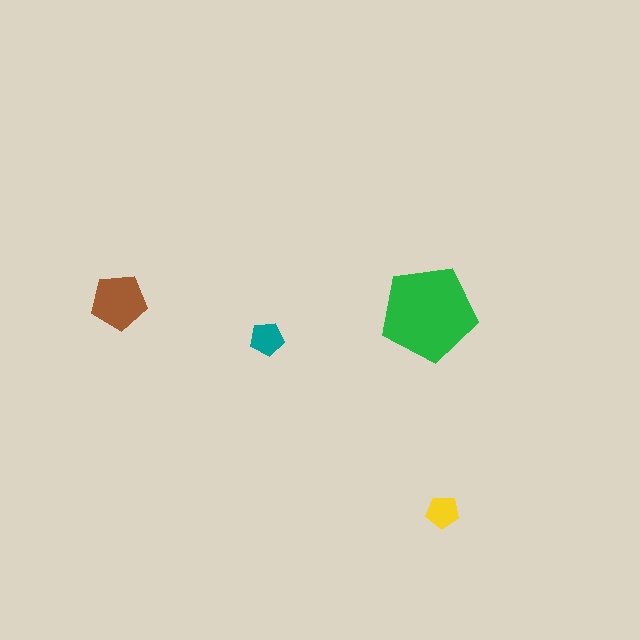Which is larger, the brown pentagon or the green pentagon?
The green one.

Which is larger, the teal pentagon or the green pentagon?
The green one.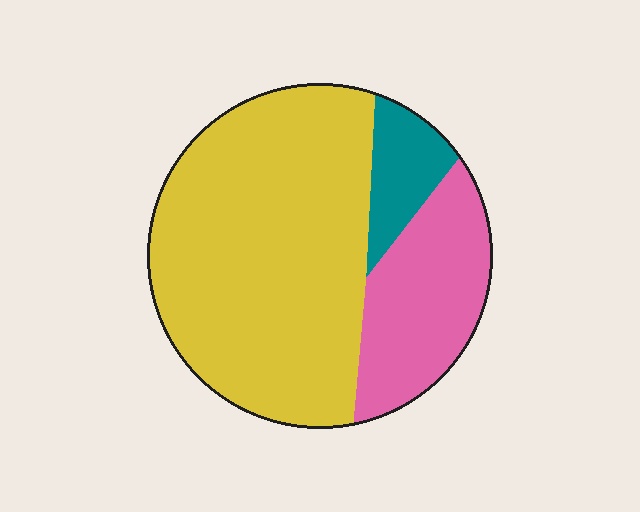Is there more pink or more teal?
Pink.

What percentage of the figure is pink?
Pink takes up less than a quarter of the figure.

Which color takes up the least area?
Teal, at roughly 10%.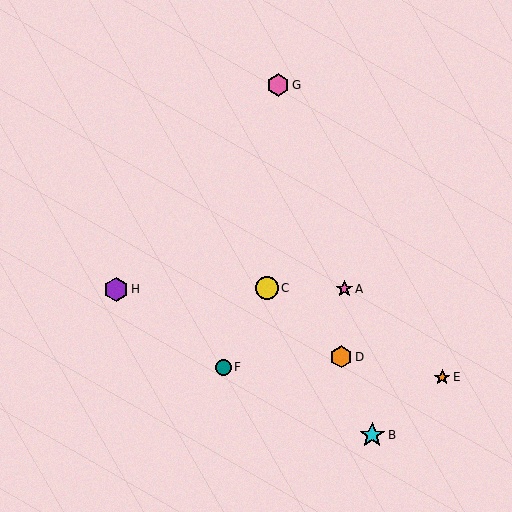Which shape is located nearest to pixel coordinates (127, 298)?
The purple hexagon (labeled H) at (116, 289) is nearest to that location.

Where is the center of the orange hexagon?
The center of the orange hexagon is at (341, 357).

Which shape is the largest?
The cyan star (labeled B) is the largest.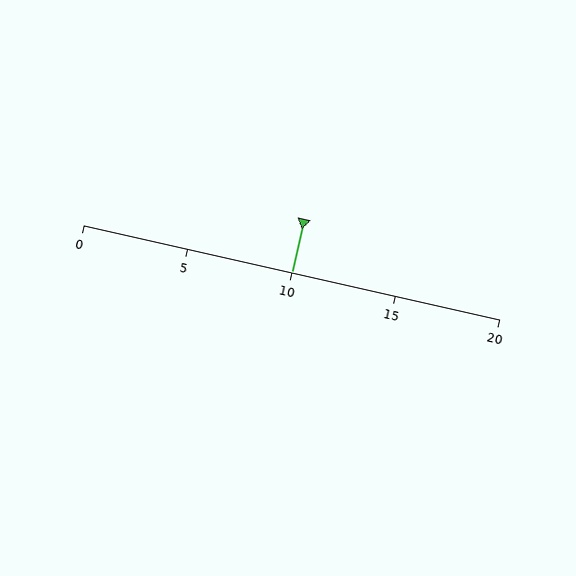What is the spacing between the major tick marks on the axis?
The major ticks are spaced 5 apart.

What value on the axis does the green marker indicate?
The marker indicates approximately 10.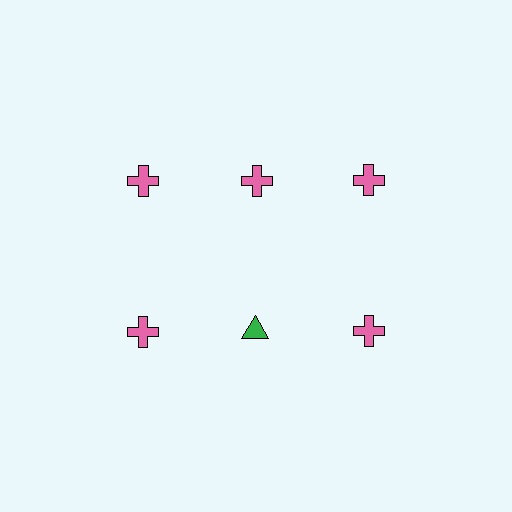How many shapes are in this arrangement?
There are 6 shapes arranged in a grid pattern.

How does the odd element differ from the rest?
It differs in both color (green instead of pink) and shape (triangle instead of cross).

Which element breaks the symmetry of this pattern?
The green triangle in the second row, second from left column breaks the symmetry. All other shapes are pink crosses.